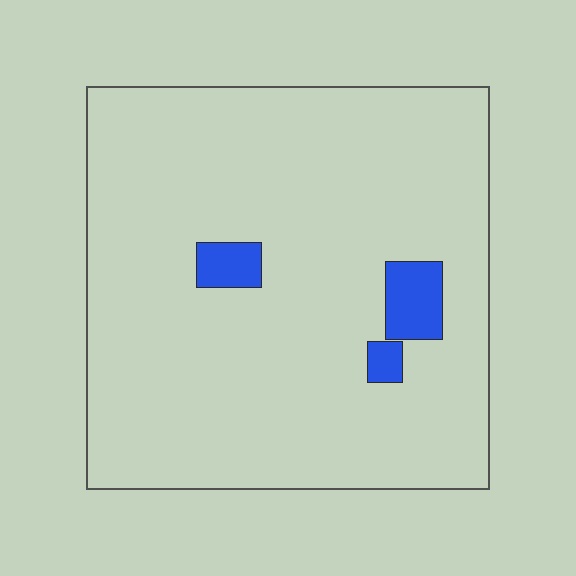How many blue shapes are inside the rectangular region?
3.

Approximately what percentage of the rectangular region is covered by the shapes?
Approximately 5%.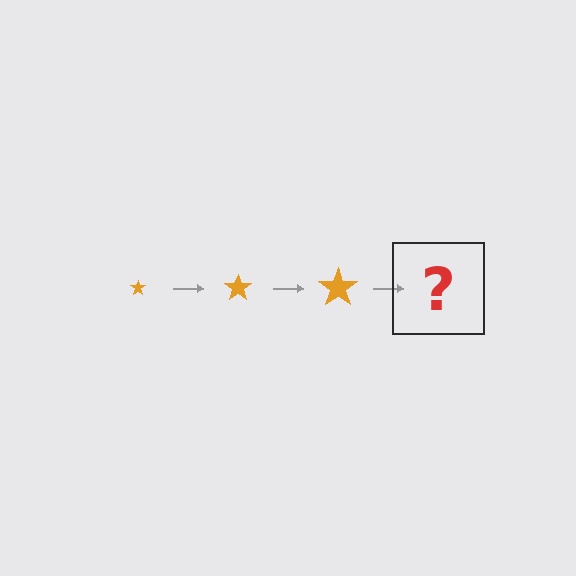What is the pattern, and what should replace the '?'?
The pattern is that the star gets progressively larger each step. The '?' should be an orange star, larger than the previous one.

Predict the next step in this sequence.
The next step is an orange star, larger than the previous one.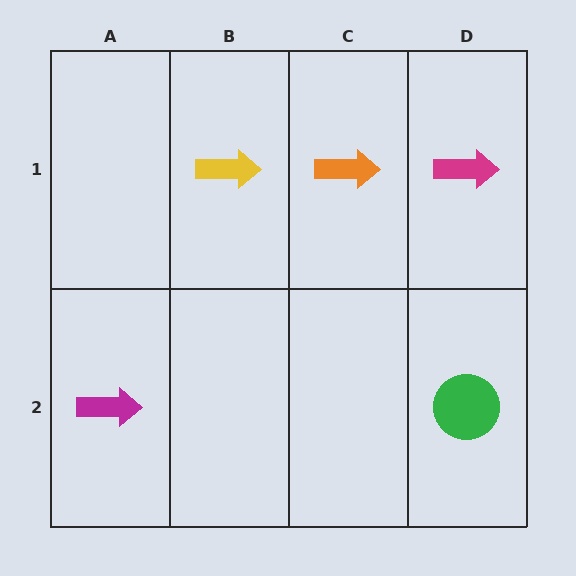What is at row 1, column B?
A yellow arrow.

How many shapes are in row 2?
2 shapes.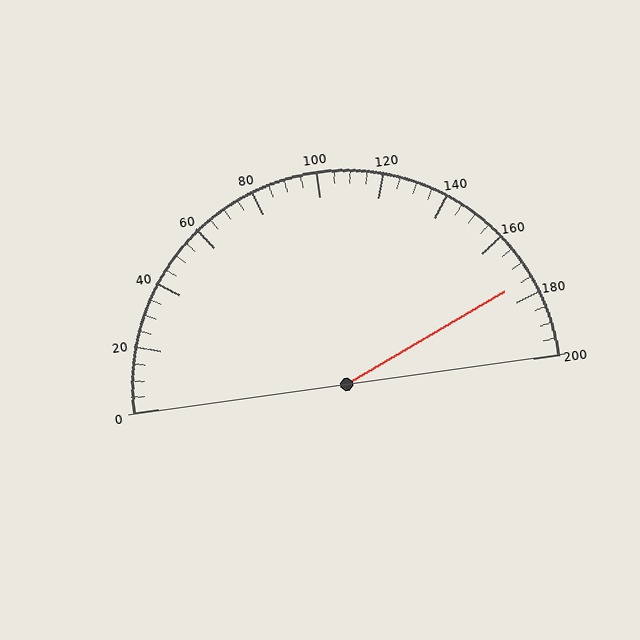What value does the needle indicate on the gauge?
The needle indicates approximately 175.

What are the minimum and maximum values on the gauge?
The gauge ranges from 0 to 200.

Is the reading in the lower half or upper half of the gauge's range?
The reading is in the upper half of the range (0 to 200).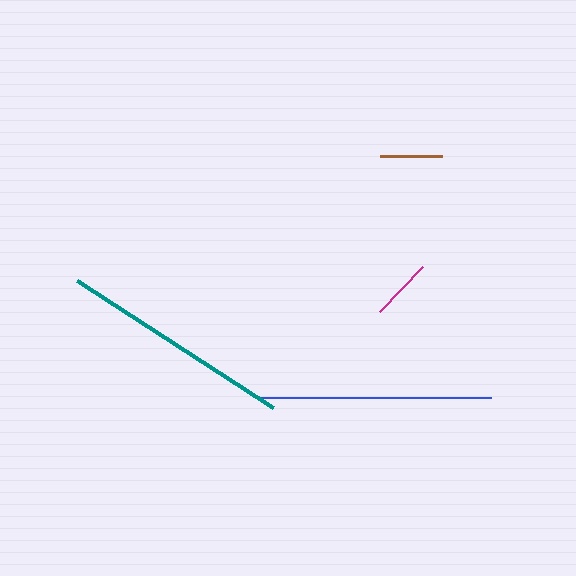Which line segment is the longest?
The blue line is the longest at approximately 233 pixels.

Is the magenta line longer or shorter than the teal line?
The teal line is longer than the magenta line.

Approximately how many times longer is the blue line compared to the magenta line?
The blue line is approximately 3.8 times the length of the magenta line.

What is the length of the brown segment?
The brown segment is approximately 62 pixels long.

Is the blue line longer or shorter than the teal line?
The blue line is longer than the teal line.